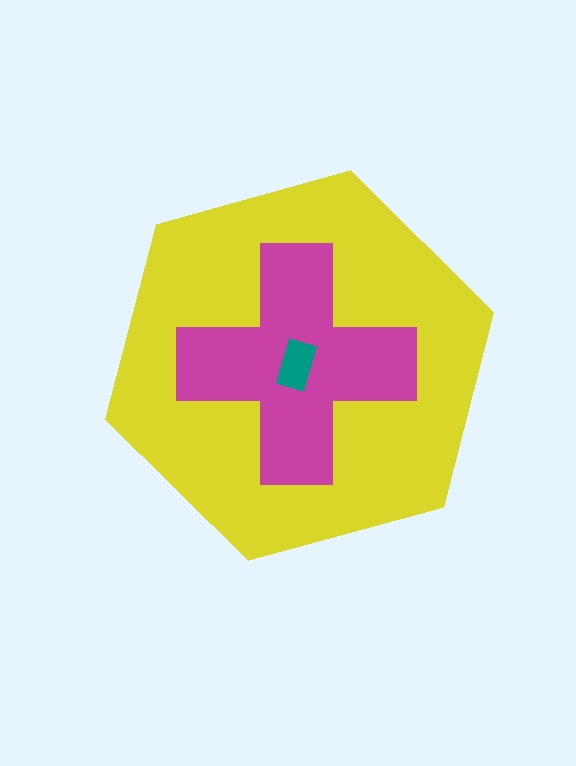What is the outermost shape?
The yellow hexagon.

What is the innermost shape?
The teal rectangle.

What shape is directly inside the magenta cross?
The teal rectangle.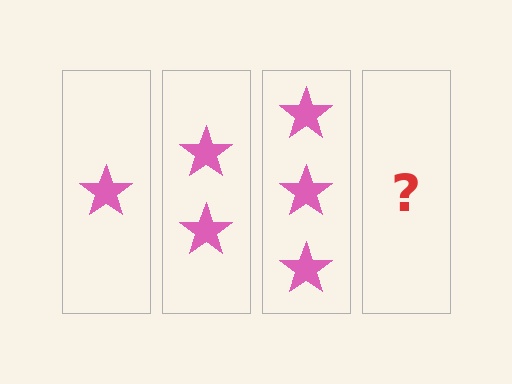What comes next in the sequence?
The next element should be 4 stars.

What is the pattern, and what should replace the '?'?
The pattern is that each step adds one more star. The '?' should be 4 stars.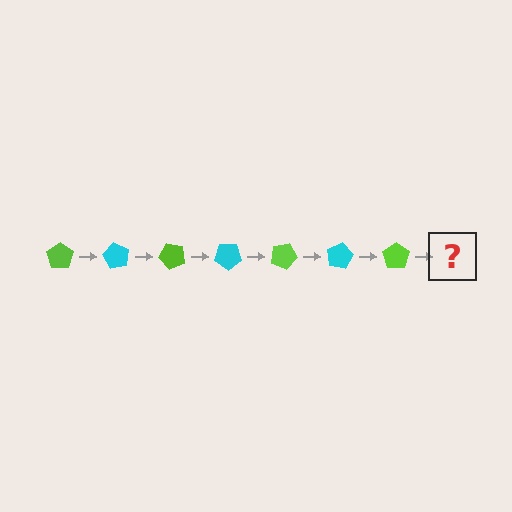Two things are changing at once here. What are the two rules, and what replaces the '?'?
The two rules are that it rotates 60 degrees each step and the color cycles through lime and cyan. The '?' should be a cyan pentagon, rotated 420 degrees from the start.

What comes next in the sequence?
The next element should be a cyan pentagon, rotated 420 degrees from the start.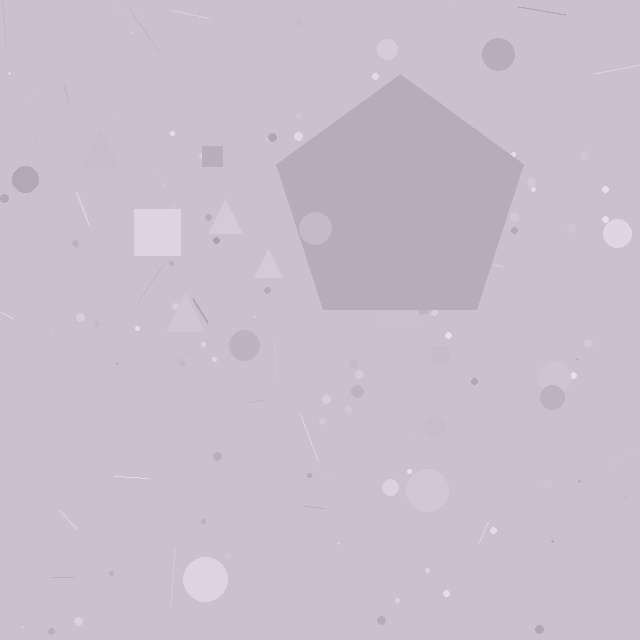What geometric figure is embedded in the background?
A pentagon is embedded in the background.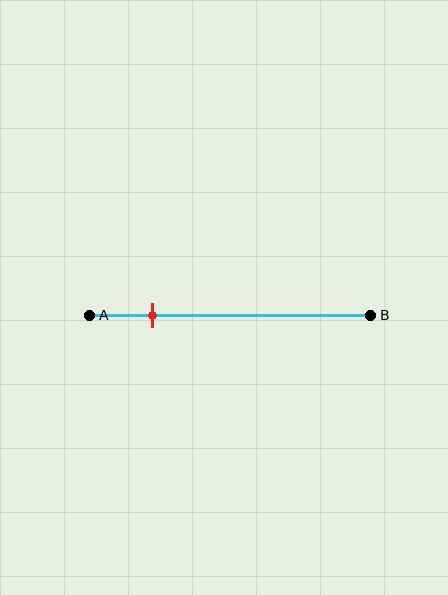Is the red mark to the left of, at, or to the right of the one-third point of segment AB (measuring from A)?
The red mark is to the left of the one-third point of segment AB.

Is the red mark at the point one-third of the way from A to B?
No, the mark is at about 20% from A, not at the 33% one-third point.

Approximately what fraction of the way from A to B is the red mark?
The red mark is approximately 20% of the way from A to B.